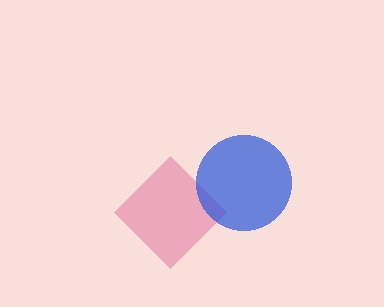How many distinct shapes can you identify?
There are 2 distinct shapes: a pink diamond, a blue circle.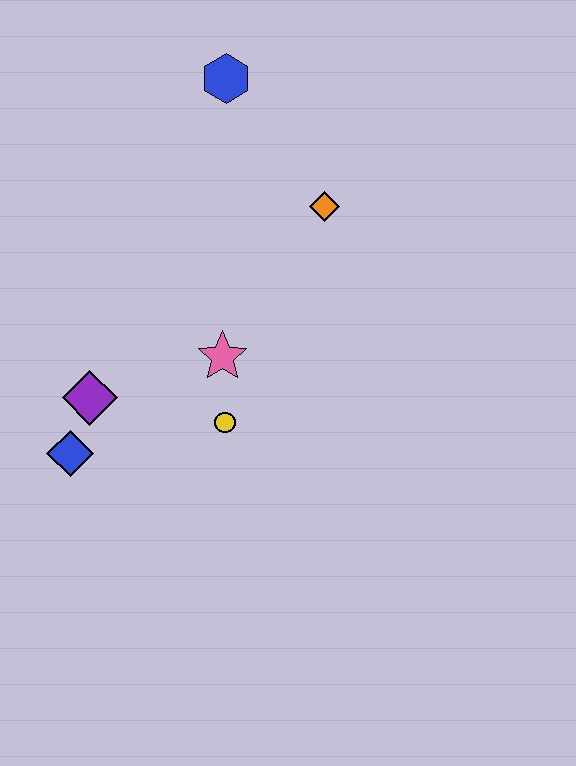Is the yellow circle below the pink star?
Yes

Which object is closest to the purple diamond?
The blue diamond is closest to the purple diamond.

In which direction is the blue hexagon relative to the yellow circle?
The blue hexagon is above the yellow circle.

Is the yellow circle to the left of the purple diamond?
No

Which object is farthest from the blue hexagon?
The blue diamond is farthest from the blue hexagon.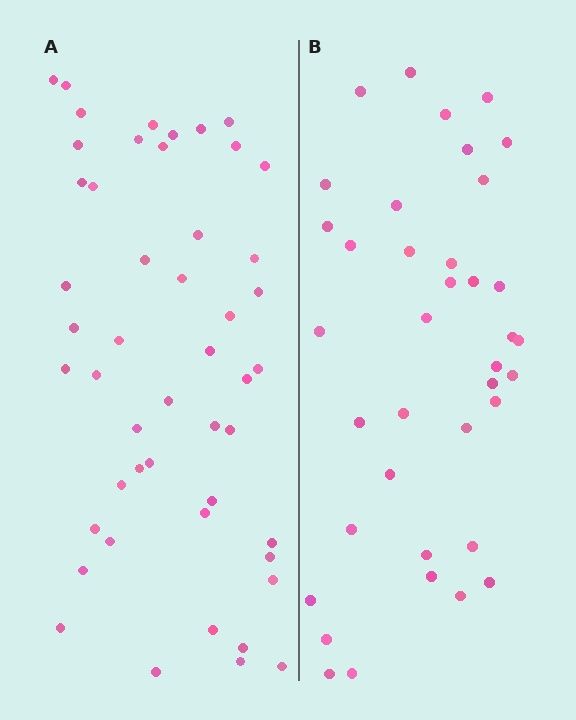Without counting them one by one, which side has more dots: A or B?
Region A (the left region) has more dots.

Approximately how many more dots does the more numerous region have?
Region A has roughly 12 or so more dots than region B.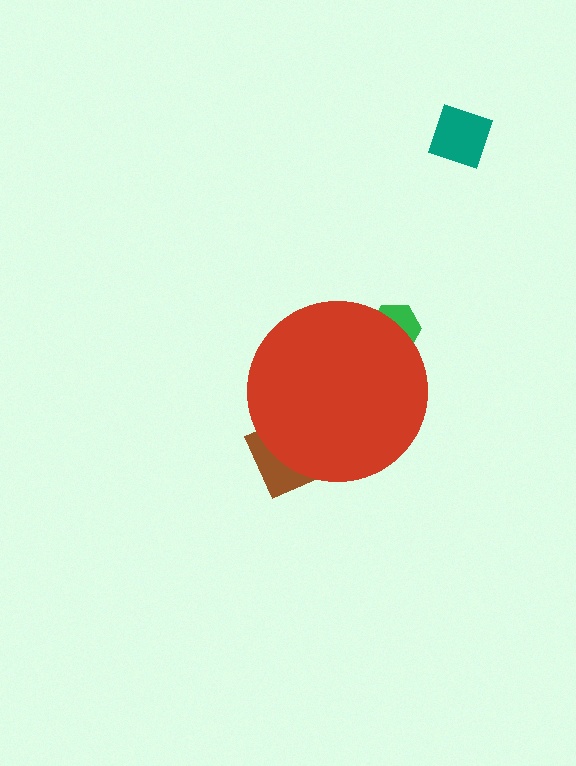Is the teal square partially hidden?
No, the teal square is fully visible.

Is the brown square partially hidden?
Yes, the brown square is partially hidden behind the red circle.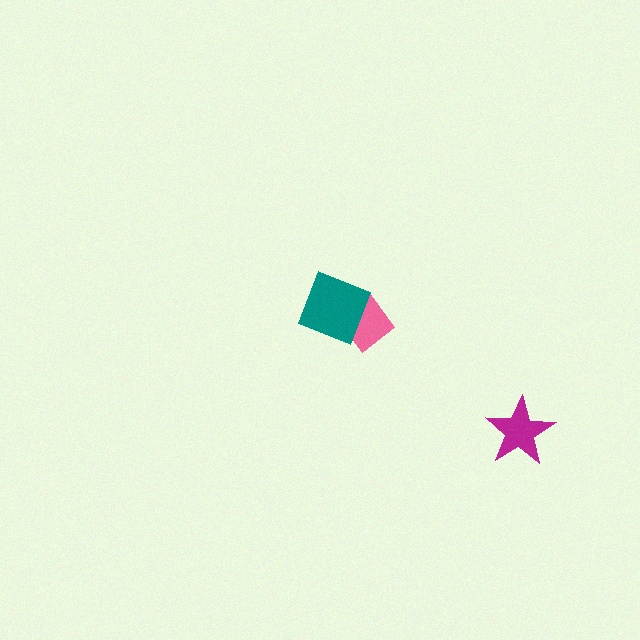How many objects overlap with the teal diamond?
1 object overlaps with the teal diamond.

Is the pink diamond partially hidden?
Yes, it is partially covered by another shape.